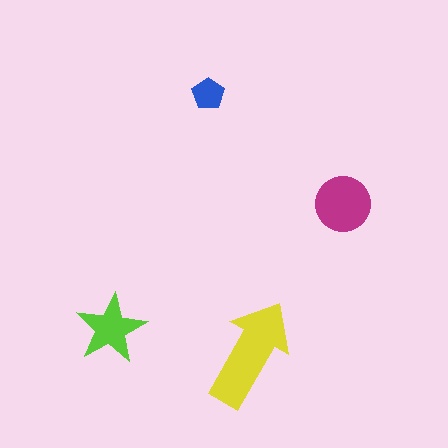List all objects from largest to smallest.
The yellow arrow, the magenta circle, the lime star, the blue pentagon.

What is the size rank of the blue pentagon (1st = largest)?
4th.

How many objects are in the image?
There are 4 objects in the image.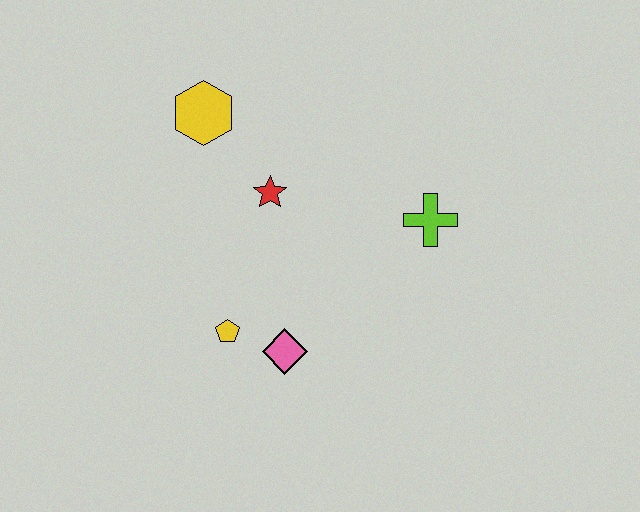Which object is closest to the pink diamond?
The yellow pentagon is closest to the pink diamond.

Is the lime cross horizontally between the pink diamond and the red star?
No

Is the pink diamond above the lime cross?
No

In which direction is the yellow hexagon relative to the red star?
The yellow hexagon is above the red star.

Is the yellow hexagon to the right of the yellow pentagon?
No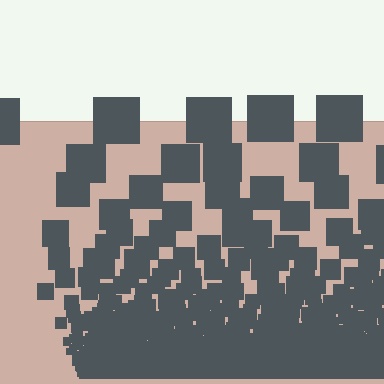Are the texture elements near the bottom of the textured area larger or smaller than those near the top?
Smaller. The gradient is inverted — elements near the bottom are smaller and denser.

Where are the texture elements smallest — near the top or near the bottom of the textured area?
Near the bottom.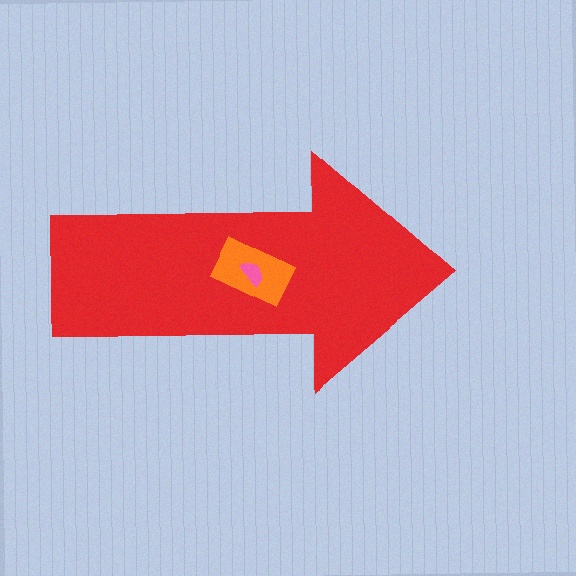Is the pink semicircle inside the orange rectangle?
Yes.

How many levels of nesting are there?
3.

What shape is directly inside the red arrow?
The orange rectangle.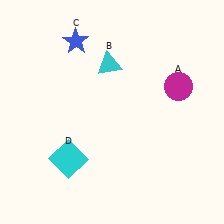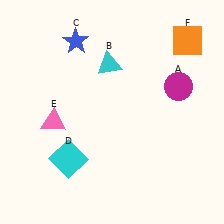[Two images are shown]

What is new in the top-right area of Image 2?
An orange square (F) was added in the top-right area of Image 2.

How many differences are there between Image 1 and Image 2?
There are 2 differences between the two images.